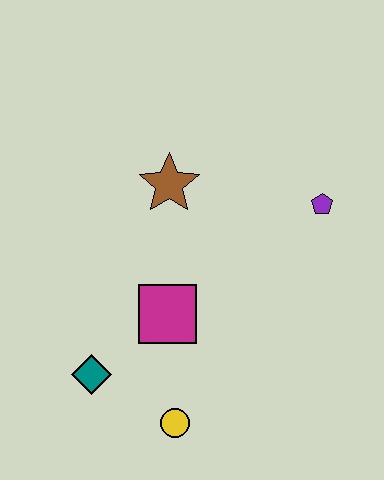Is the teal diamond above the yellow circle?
Yes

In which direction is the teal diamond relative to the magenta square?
The teal diamond is to the left of the magenta square.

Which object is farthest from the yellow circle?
The purple pentagon is farthest from the yellow circle.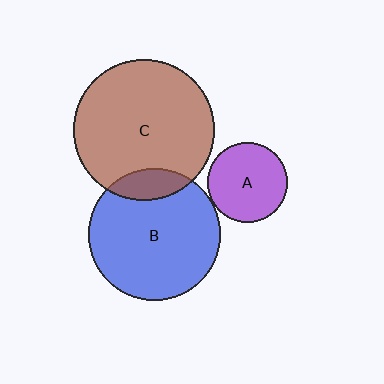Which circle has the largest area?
Circle C (brown).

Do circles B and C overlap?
Yes.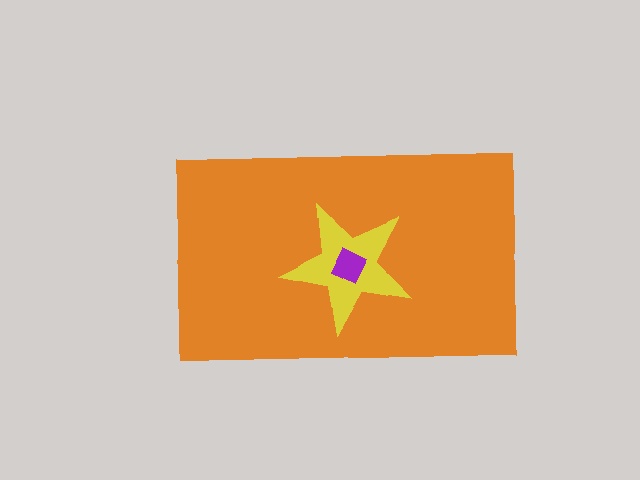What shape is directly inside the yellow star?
The purple diamond.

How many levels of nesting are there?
3.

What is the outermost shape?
The orange rectangle.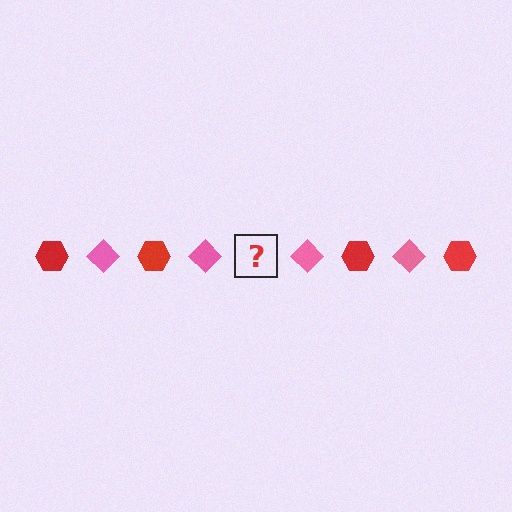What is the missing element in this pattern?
The missing element is a red hexagon.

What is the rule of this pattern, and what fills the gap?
The rule is that the pattern alternates between red hexagon and pink diamond. The gap should be filled with a red hexagon.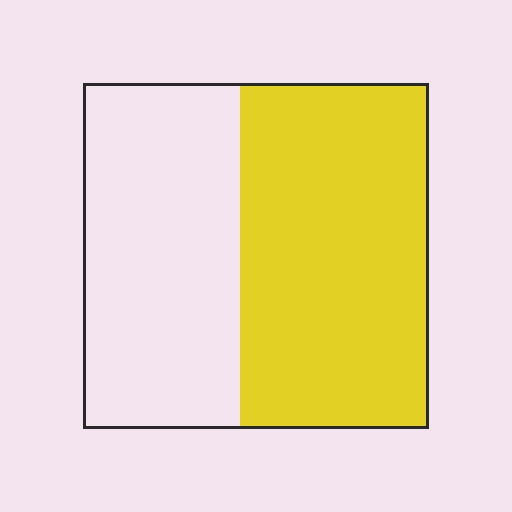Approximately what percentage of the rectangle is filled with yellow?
Approximately 55%.